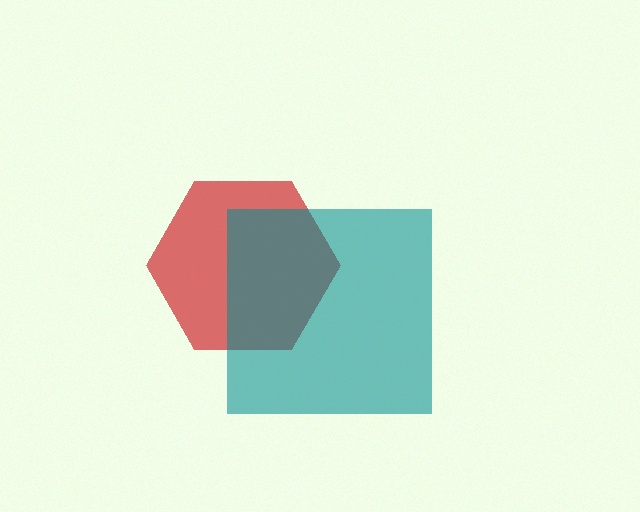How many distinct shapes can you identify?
There are 2 distinct shapes: a red hexagon, a teal square.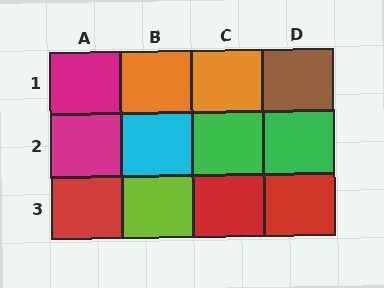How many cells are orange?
2 cells are orange.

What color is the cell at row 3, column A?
Red.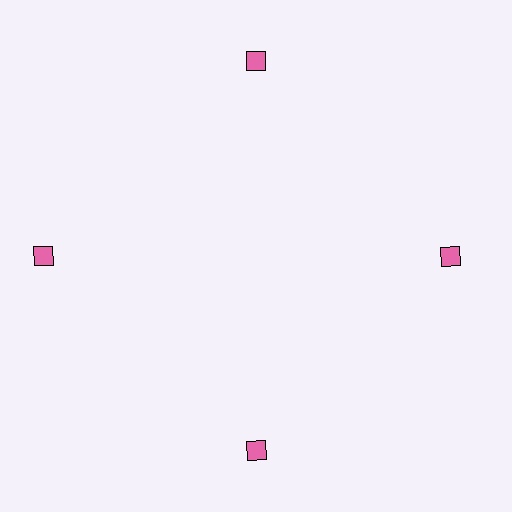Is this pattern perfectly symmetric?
No. The 4 pink diamonds are arranged in a ring, but one element near the 9 o'clock position is pushed outward from the center, breaking the 4-fold rotational symmetry.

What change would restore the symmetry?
The symmetry would be restored by moving it inward, back onto the ring so that all 4 diamonds sit at equal angles and equal distance from the center.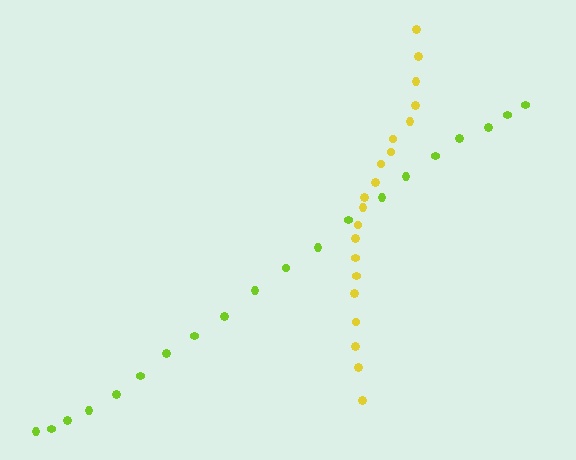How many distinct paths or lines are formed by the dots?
There are 2 distinct paths.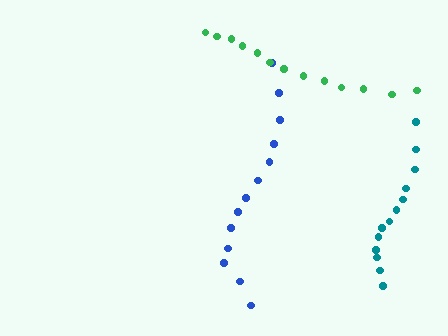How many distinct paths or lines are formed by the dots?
There are 3 distinct paths.